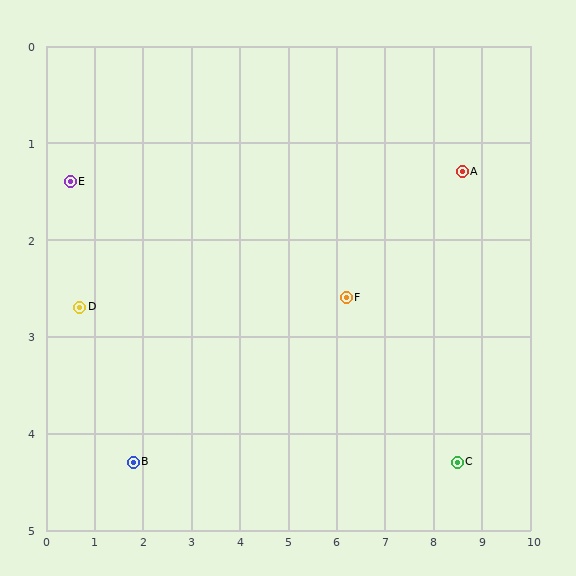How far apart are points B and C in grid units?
Points B and C are about 6.7 grid units apart.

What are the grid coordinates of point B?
Point B is at approximately (1.8, 4.3).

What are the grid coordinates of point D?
Point D is at approximately (0.7, 2.7).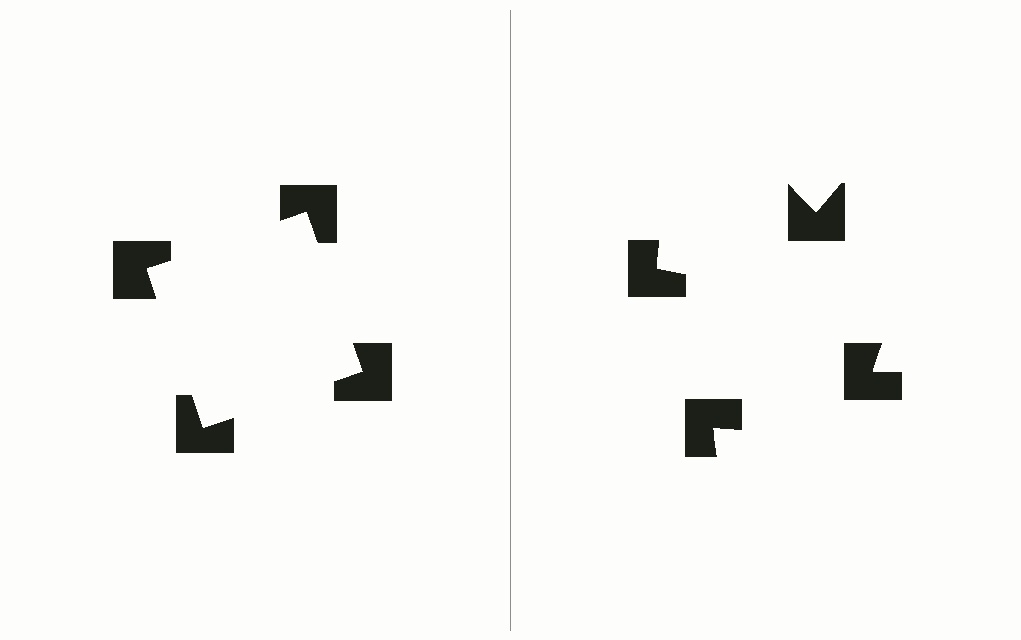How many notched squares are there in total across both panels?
8 — 4 on each side.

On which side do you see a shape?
An illusory square appears on the left side. On the right side the wedge cuts are rotated, so no coherent shape forms.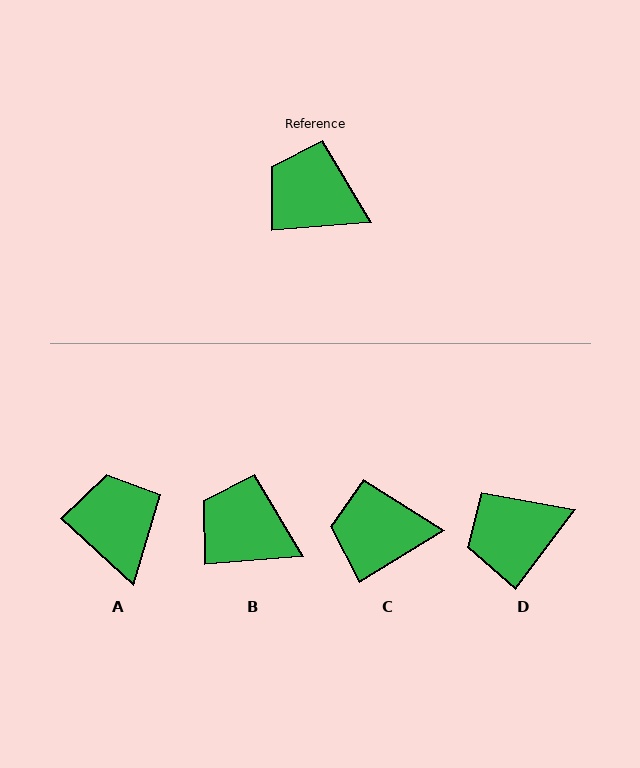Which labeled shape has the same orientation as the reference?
B.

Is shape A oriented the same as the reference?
No, it is off by about 47 degrees.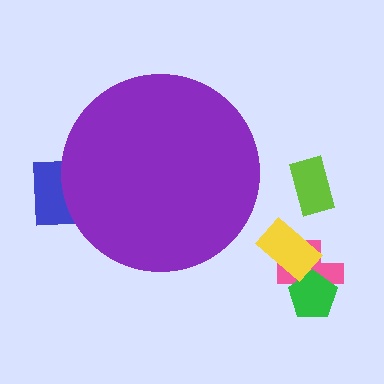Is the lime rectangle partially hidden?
No, the lime rectangle is fully visible.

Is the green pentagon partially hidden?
No, the green pentagon is fully visible.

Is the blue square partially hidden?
Yes, the blue square is partially hidden behind the purple circle.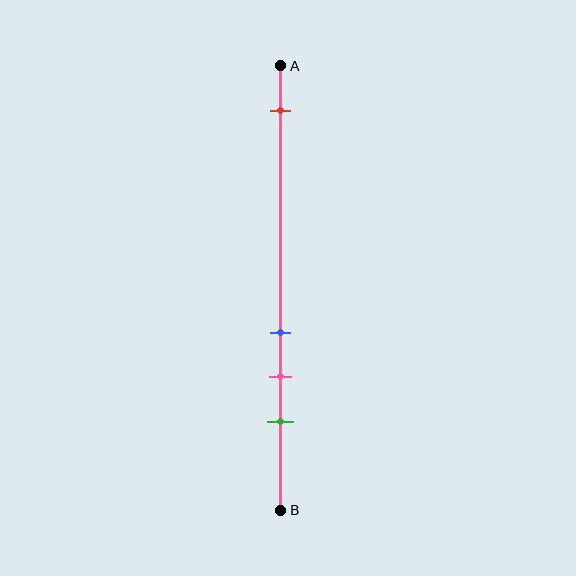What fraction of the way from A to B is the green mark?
The green mark is approximately 80% (0.8) of the way from A to B.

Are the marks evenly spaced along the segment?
No, the marks are not evenly spaced.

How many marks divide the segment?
There are 4 marks dividing the segment.